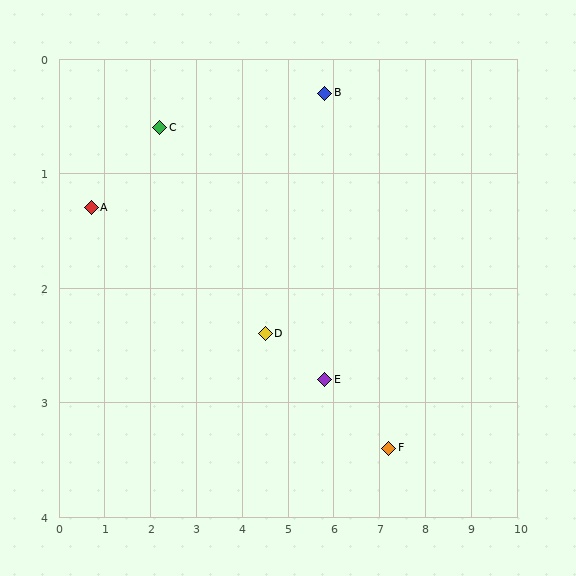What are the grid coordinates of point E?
Point E is at approximately (5.8, 2.8).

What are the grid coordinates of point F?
Point F is at approximately (7.2, 3.4).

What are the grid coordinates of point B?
Point B is at approximately (5.8, 0.3).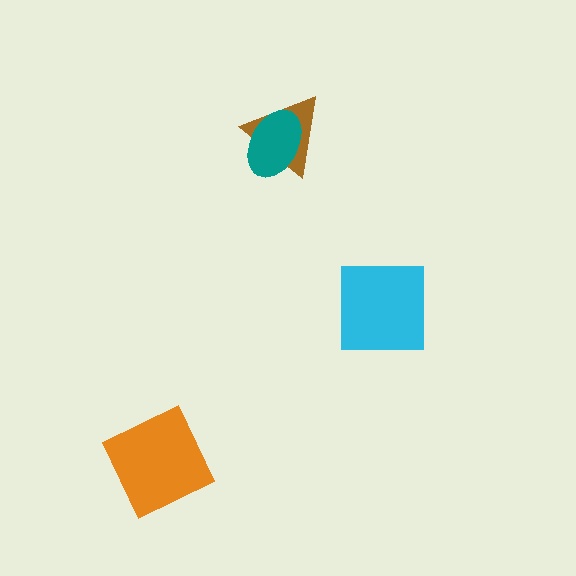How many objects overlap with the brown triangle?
1 object overlaps with the brown triangle.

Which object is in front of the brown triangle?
The teal ellipse is in front of the brown triangle.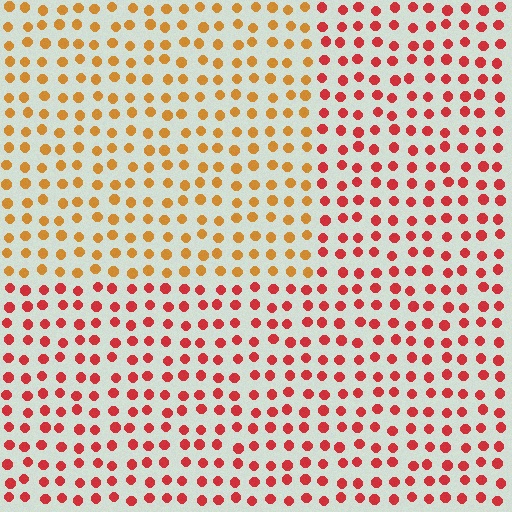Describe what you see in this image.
The image is filled with small red elements in a uniform arrangement. A rectangle-shaped region is visible where the elements are tinted to a slightly different hue, forming a subtle color boundary.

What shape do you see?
I see a rectangle.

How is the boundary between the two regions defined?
The boundary is defined purely by a slight shift in hue (about 38 degrees). Spacing, size, and orientation are identical on both sides.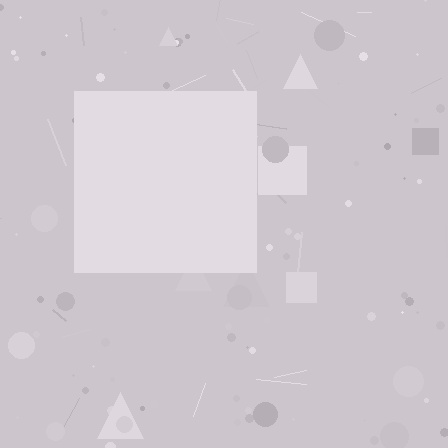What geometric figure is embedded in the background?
A square is embedded in the background.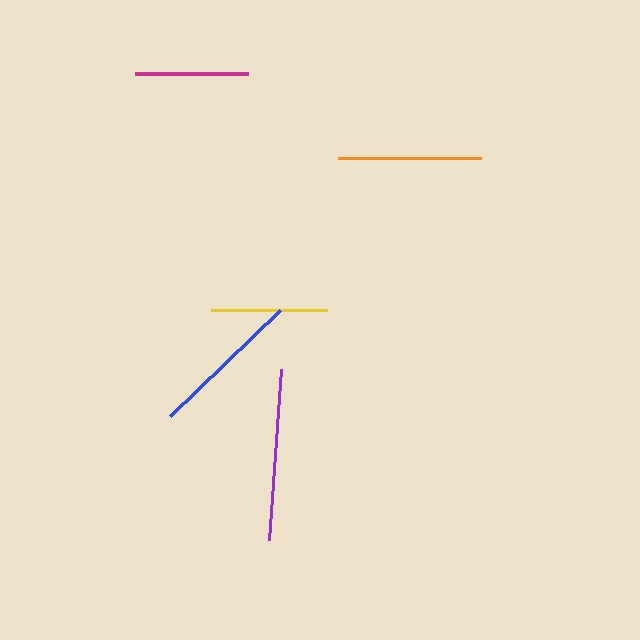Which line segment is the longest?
The purple line is the longest at approximately 171 pixels.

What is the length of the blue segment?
The blue segment is approximately 153 pixels long.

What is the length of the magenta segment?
The magenta segment is approximately 113 pixels long.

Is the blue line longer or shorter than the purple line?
The purple line is longer than the blue line.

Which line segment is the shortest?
The magenta line is the shortest at approximately 113 pixels.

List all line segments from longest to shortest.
From longest to shortest: purple, blue, orange, yellow, magenta.